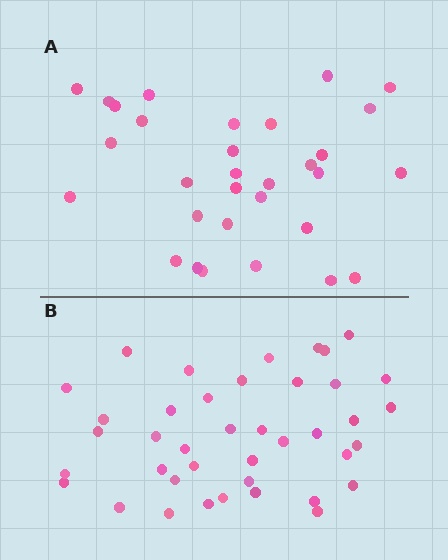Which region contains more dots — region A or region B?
Region B (the bottom region) has more dots.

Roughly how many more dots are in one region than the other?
Region B has roughly 8 or so more dots than region A.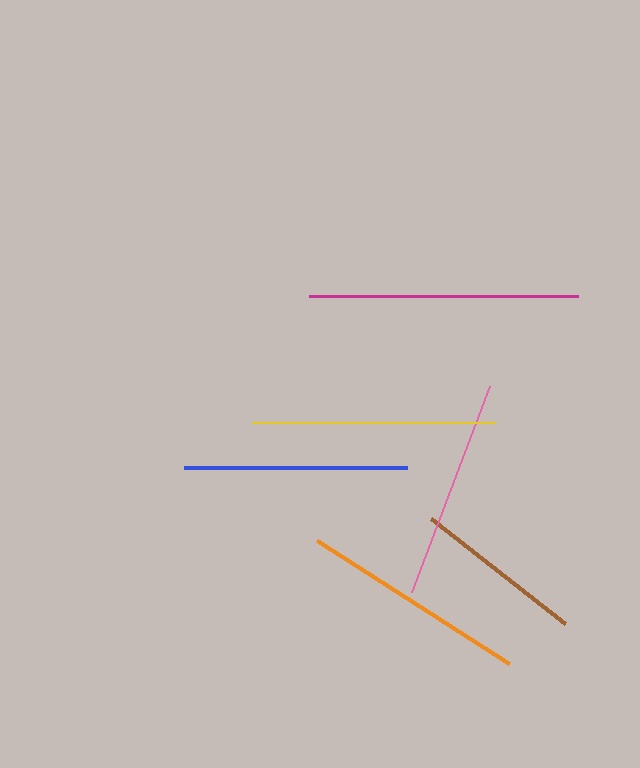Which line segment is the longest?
The magenta line is the longest at approximately 269 pixels.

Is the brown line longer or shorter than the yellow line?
The yellow line is longer than the brown line.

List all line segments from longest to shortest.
From longest to shortest: magenta, yellow, orange, blue, pink, brown.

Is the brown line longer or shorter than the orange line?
The orange line is longer than the brown line.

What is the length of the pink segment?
The pink segment is approximately 221 pixels long.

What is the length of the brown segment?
The brown segment is approximately 171 pixels long.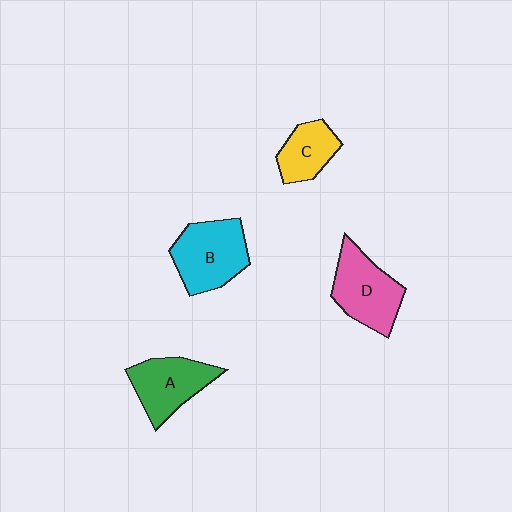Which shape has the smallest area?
Shape C (yellow).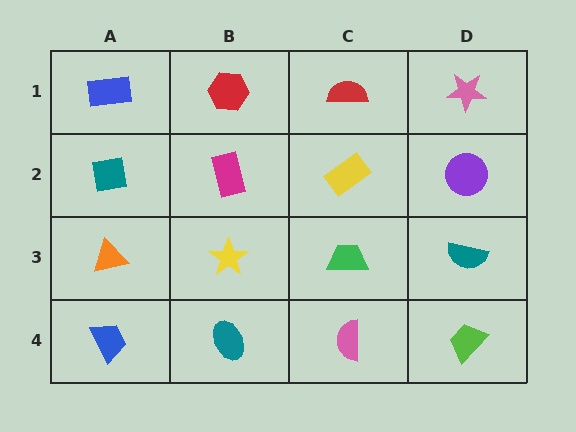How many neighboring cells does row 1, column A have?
2.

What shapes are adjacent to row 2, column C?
A red semicircle (row 1, column C), a green trapezoid (row 3, column C), a magenta rectangle (row 2, column B), a purple circle (row 2, column D).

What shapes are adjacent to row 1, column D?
A purple circle (row 2, column D), a red semicircle (row 1, column C).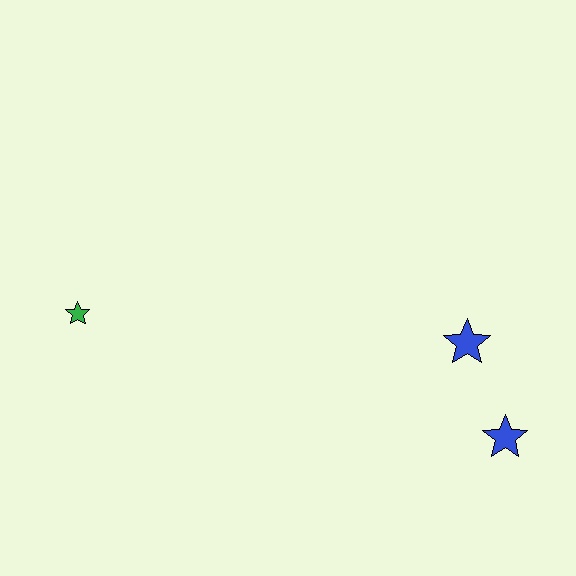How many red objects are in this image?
There are no red objects.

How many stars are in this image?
There are 3 stars.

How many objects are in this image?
There are 3 objects.